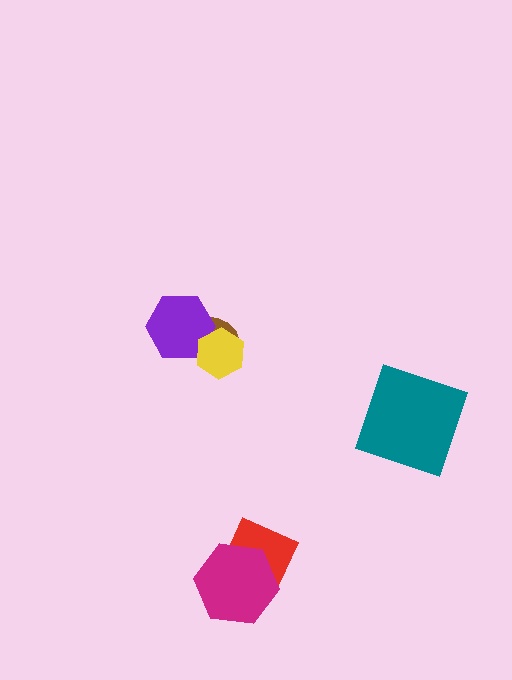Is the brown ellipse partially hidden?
Yes, it is partially covered by another shape.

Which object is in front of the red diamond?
The magenta hexagon is in front of the red diamond.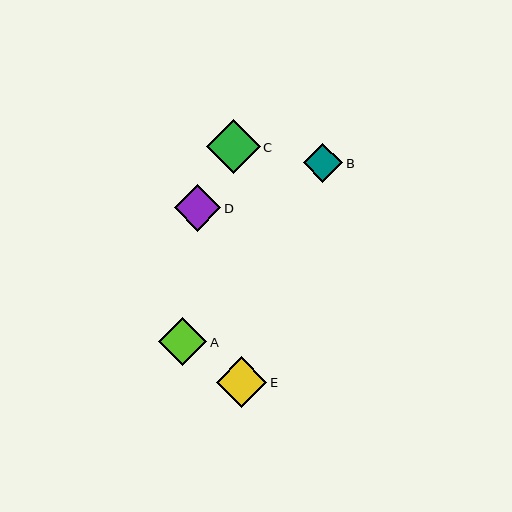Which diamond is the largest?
Diamond C is the largest with a size of approximately 54 pixels.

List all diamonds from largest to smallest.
From largest to smallest: C, E, A, D, B.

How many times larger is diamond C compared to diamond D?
Diamond C is approximately 1.2 times the size of diamond D.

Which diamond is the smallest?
Diamond B is the smallest with a size of approximately 39 pixels.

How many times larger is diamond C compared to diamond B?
Diamond C is approximately 1.4 times the size of diamond B.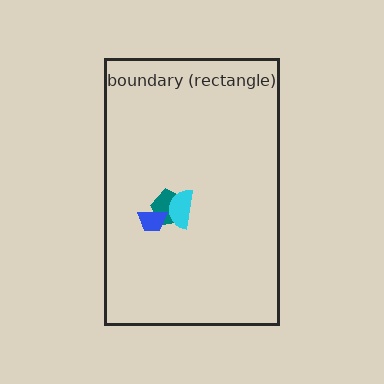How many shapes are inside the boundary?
3 inside, 0 outside.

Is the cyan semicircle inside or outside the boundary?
Inside.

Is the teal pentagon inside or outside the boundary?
Inside.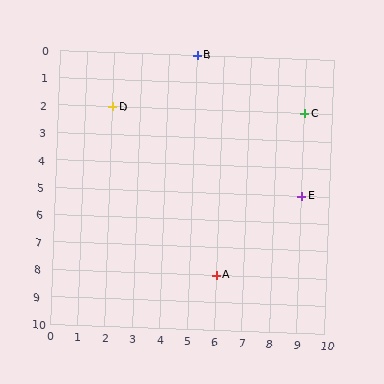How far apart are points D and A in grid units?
Points D and A are 4 columns and 6 rows apart (about 7.2 grid units diagonally).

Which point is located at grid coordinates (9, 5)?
Point E is at (9, 5).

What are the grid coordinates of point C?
Point C is at grid coordinates (9, 2).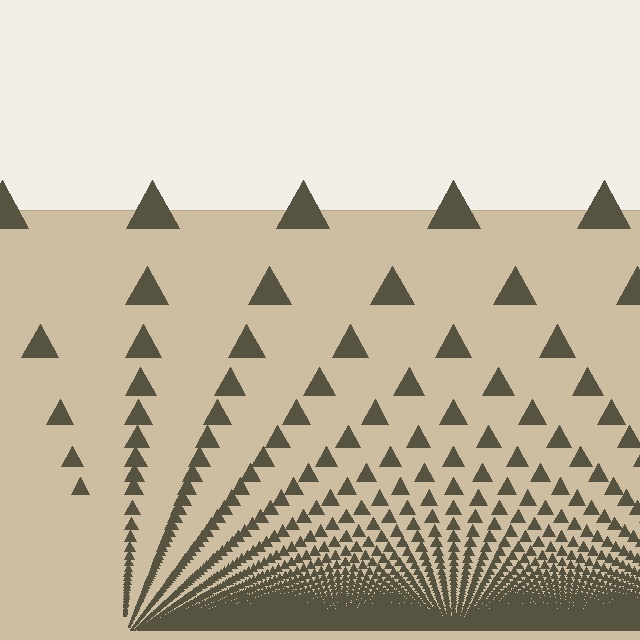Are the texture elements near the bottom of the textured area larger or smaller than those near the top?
Smaller. The gradient is inverted — elements near the bottom are smaller and denser.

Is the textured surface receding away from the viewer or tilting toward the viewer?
The surface appears to tilt toward the viewer. Texture elements get larger and sparser toward the top.